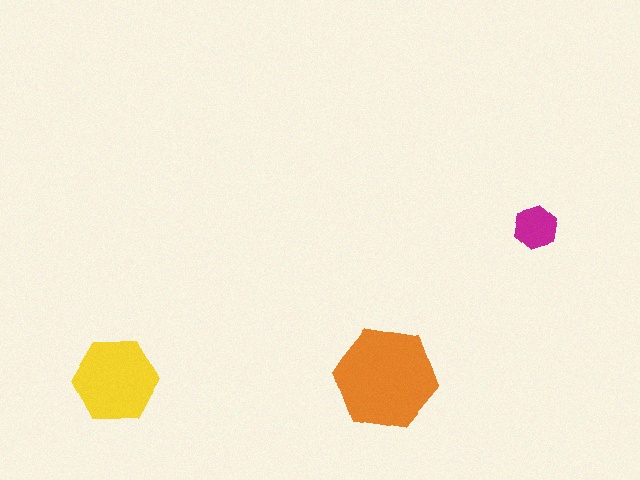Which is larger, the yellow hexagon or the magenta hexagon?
The yellow one.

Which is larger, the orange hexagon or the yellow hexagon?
The orange one.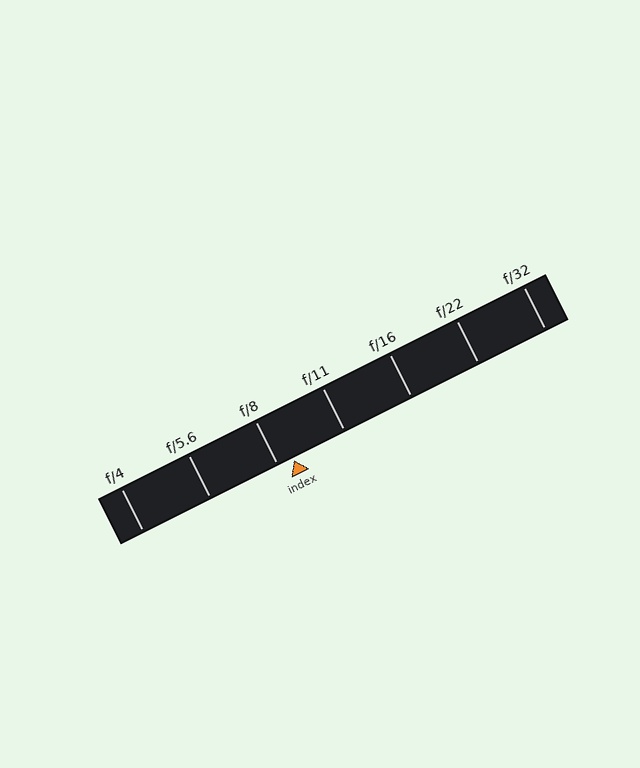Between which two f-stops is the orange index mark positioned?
The index mark is between f/8 and f/11.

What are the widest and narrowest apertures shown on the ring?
The widest aperture shown is f/4 and the narrowest is f/32.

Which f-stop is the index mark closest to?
The index mark is closest to f/8.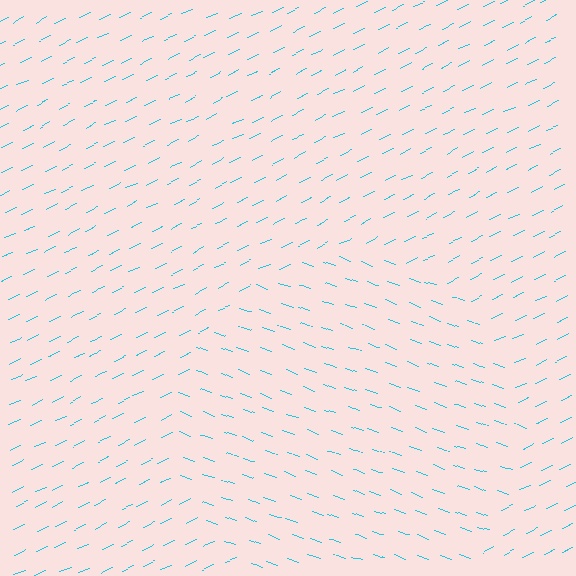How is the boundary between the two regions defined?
The boundary is defined purely by a change in line orientation (approximately 45 degrees difference). All lines are the same color and thickness.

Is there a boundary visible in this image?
Yes, there is a texture boundary formed by a change in line orientation.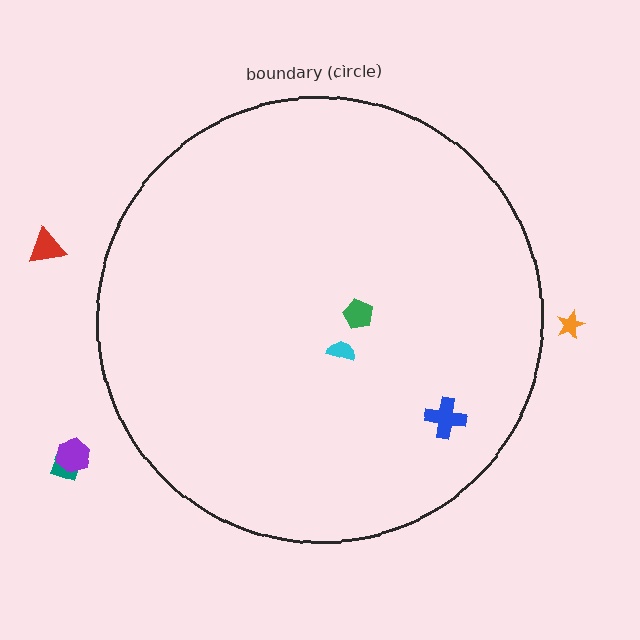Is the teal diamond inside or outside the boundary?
Outside.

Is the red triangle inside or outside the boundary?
Outside.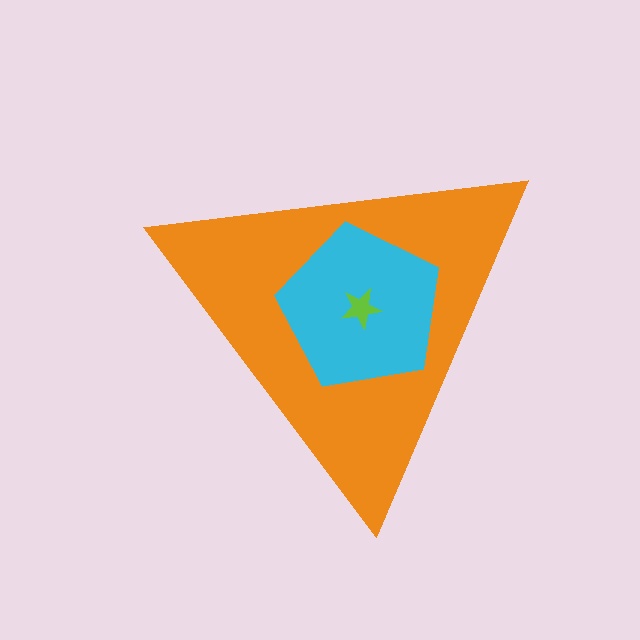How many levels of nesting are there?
3.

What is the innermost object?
The lime star.